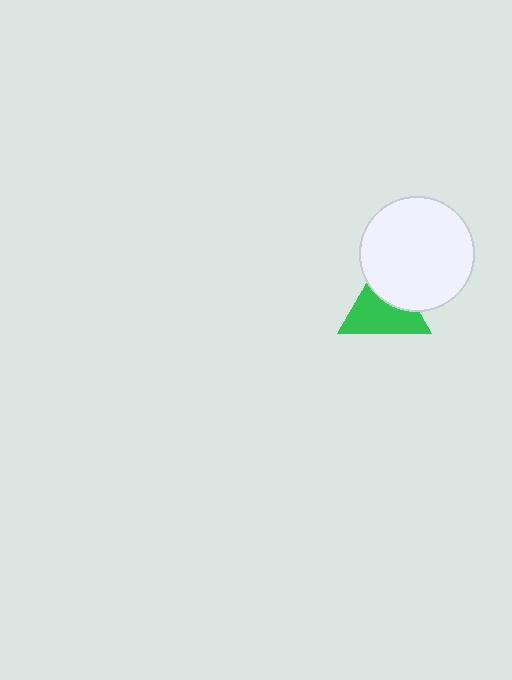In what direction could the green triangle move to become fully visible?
The green triangle could move toward the lower-left. That would shift it out from behind the white circle entirely.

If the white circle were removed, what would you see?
You would see the complete green triangle.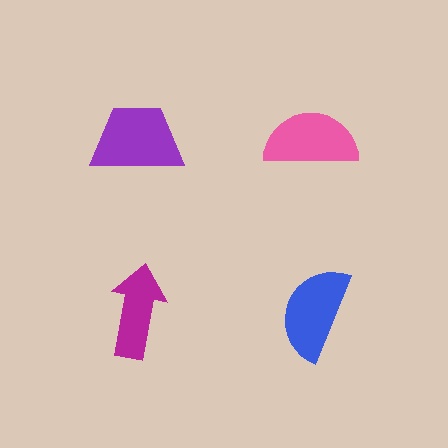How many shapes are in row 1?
2 shapes.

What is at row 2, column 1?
A magenta arrow.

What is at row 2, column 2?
A blue semicircle.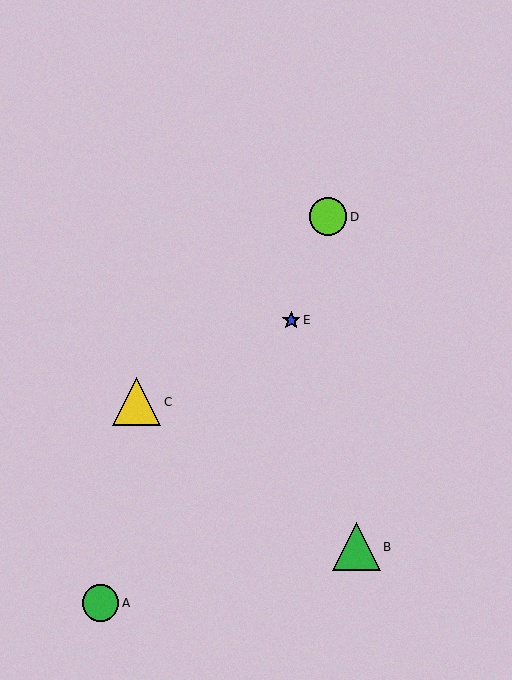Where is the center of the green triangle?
The center of the green triangle is at (356, 547).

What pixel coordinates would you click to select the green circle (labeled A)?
Click at (100, 603) to select the green circle A.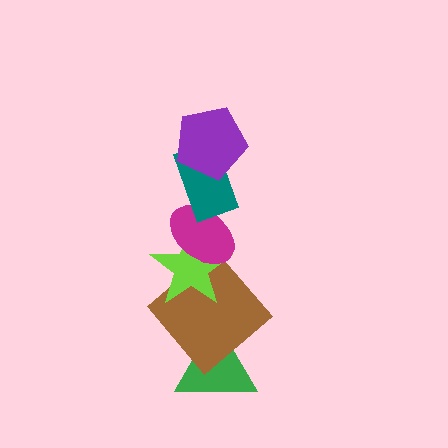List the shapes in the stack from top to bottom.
From top to bottom: the purple pentagon, the teal rectangle, the magenta ellipse, the lime star, the brown diamond, the green triangle.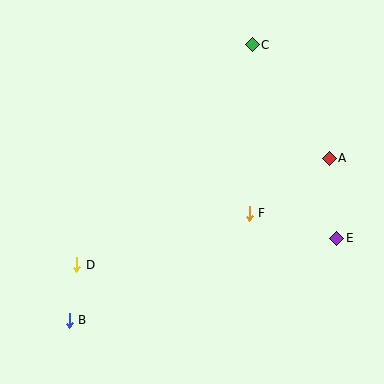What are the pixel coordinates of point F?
Point F is at (249, 213).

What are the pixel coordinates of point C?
Point C is at (252, 45).